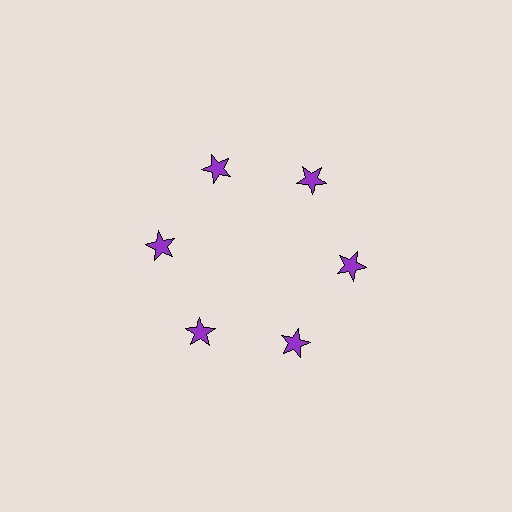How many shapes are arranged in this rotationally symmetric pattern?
There are 6 shapes, arranged in 6 groups of 1.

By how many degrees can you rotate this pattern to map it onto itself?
The pattern maps onto itself every 60 degrees of rotation.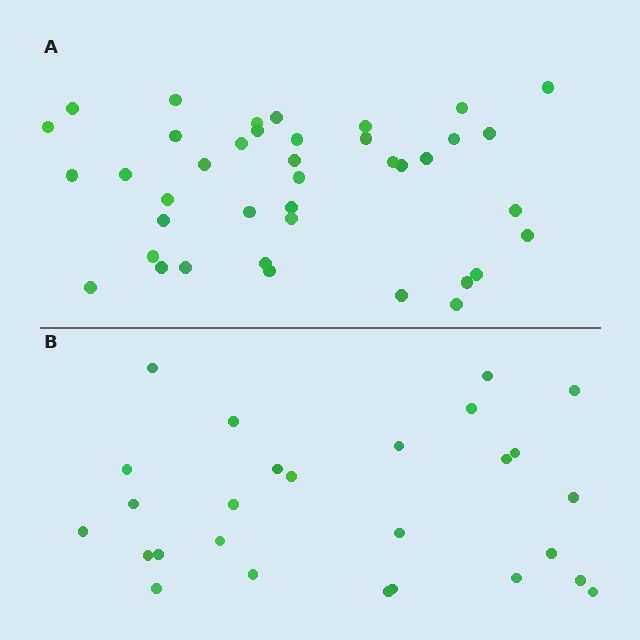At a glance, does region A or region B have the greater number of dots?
Region A (the top region) has more dots.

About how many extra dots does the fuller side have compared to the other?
Region A has approximately 15 more dots than region B.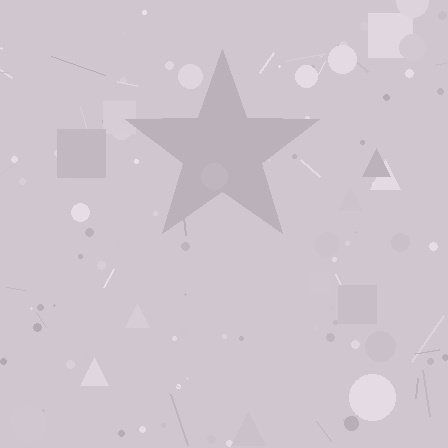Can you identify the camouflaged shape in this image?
The camouflaged shape is a star.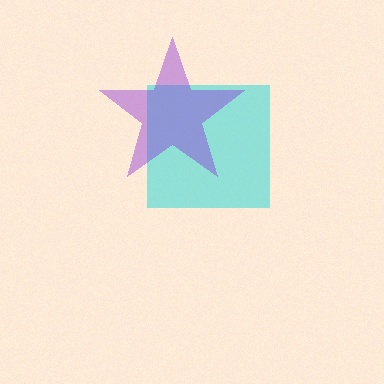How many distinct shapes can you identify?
There are 2 distinct shapes: a cyan square, a purple star.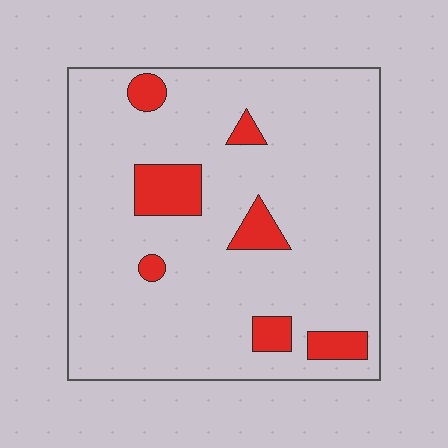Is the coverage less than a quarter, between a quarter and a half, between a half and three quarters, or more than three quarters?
Less than a quarter.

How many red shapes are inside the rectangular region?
7.